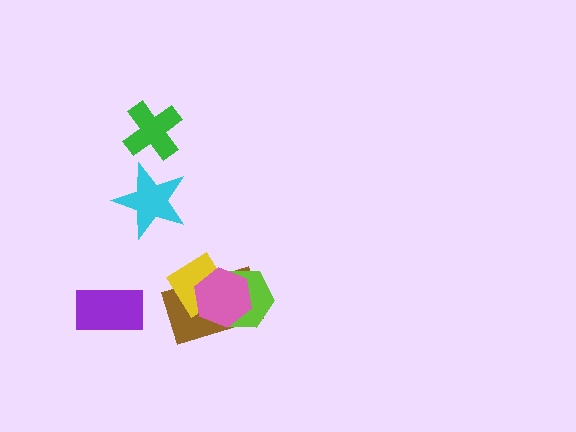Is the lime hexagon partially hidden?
Yes, it is partially covered by another shape.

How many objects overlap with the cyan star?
0 objects overlap with the cyan star.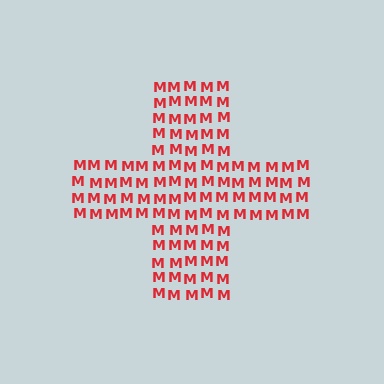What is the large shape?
The large shape is a cross.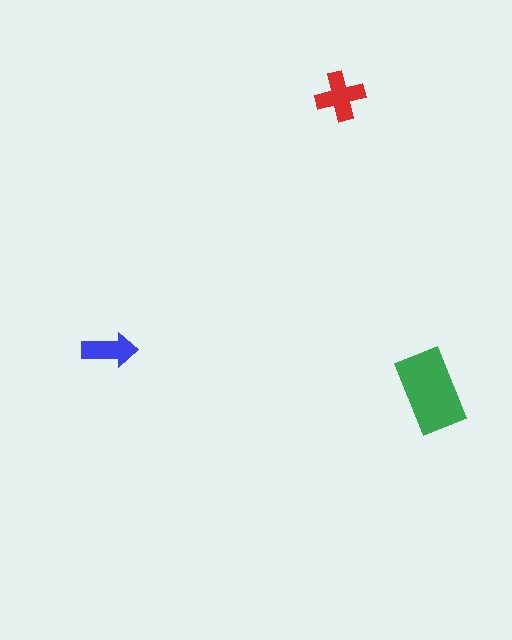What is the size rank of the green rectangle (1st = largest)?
1st.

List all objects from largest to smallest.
The green rectangle, the red cross, the blue arrow.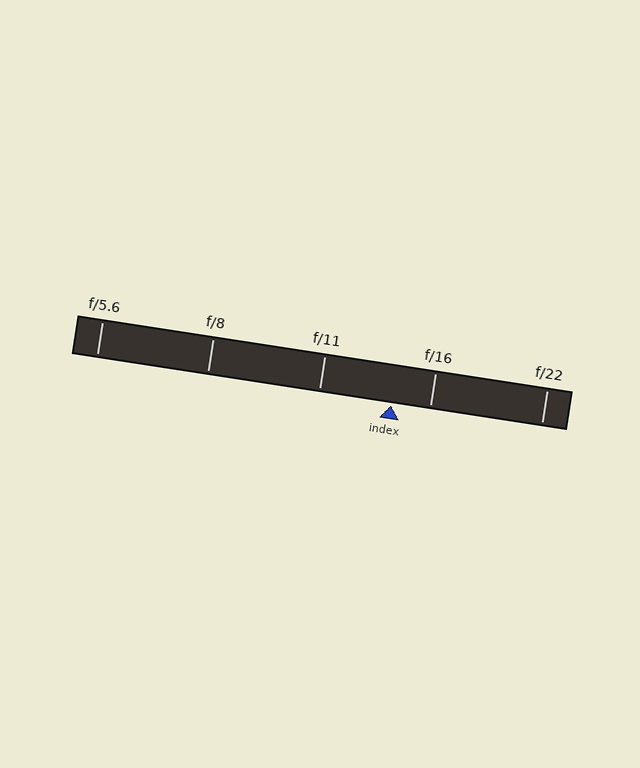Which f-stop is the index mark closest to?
The index mark is closest to f/16.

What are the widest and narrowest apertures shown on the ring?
The widest aperture shown is f/5.6 and the narrowest is f/22.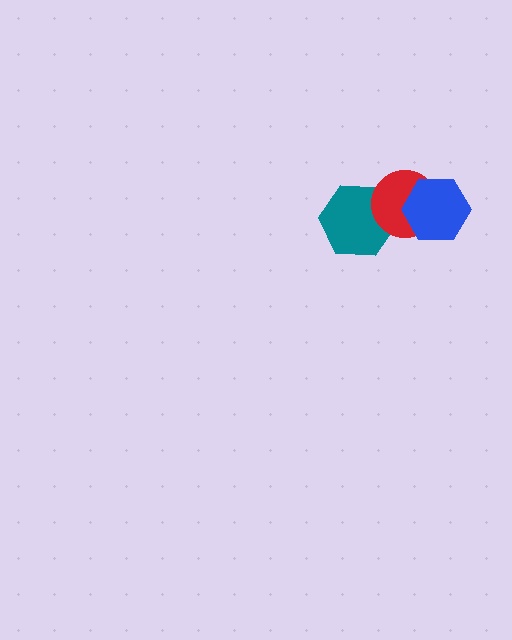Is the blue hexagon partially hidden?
No, no other shape covers it.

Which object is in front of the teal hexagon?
The red circle is in front of the teal hexagon.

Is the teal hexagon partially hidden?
Yes, it is partially covered by another shape.